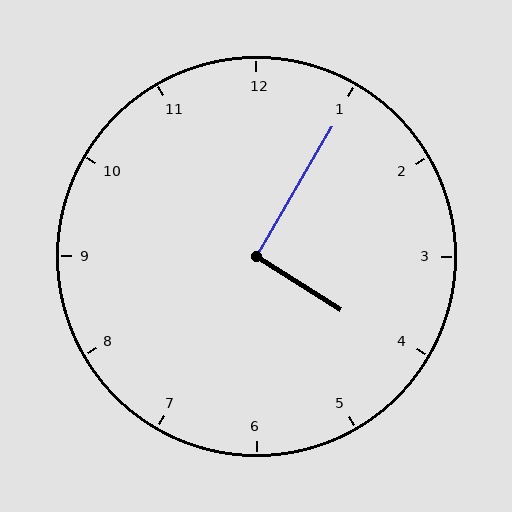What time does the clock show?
4:05.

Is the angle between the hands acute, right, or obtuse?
It is right.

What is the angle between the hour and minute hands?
Approximately 92 degrees.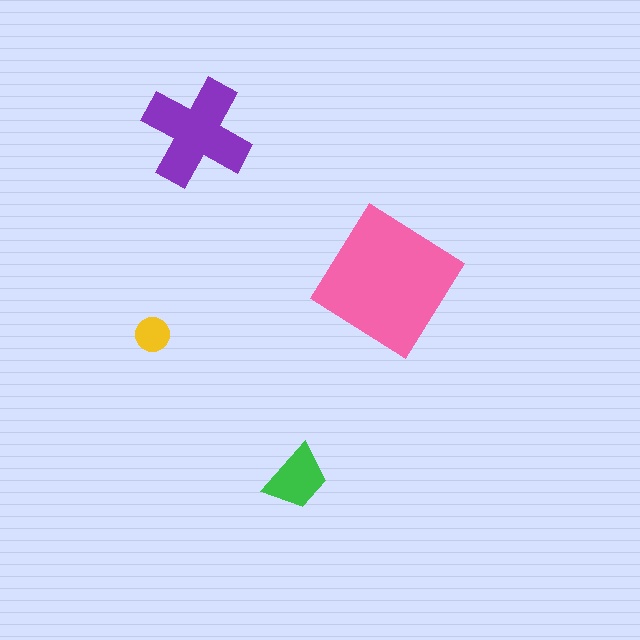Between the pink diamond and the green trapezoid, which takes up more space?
The pink diamond.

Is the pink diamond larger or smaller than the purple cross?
Larger.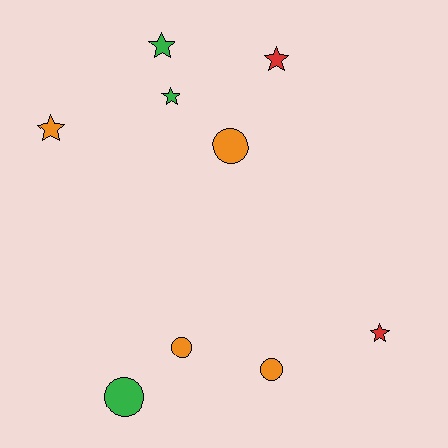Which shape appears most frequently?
Star, with 5 objects.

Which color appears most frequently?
Orange, with 4 objects.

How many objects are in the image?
There are 9 objects.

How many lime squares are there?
There are no lime squares.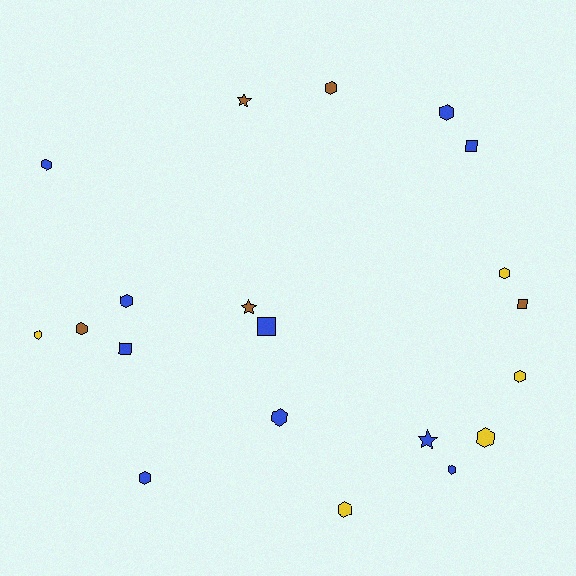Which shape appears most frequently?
Hexagon, with 13 objects.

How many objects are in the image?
There are 20 objects.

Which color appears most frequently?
Blue, with 10 objects.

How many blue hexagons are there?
There are 6 blue hexagons.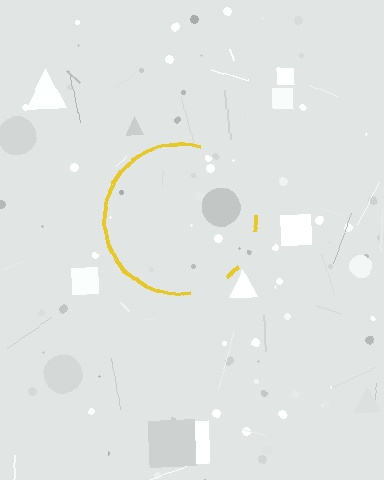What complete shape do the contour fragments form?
The contour fragments form a circle.